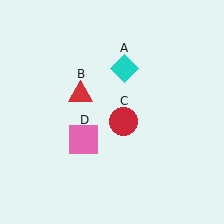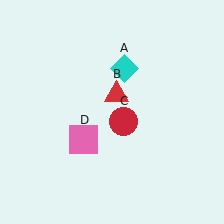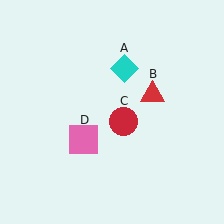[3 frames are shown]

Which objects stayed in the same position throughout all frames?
Cyan diamond (object A) and red circle (object C) and pink square (object D) remained stationary.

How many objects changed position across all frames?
1 object changed position: red triangle (object B).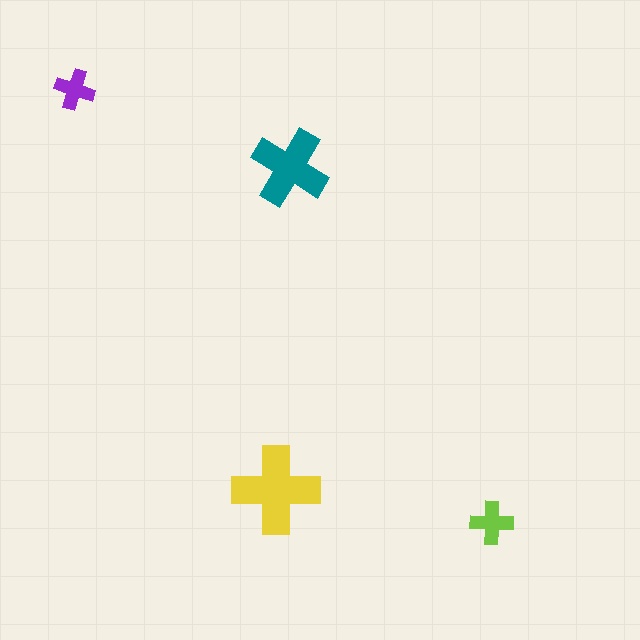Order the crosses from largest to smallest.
the yellow one, the teal one, the lime one, the purple one.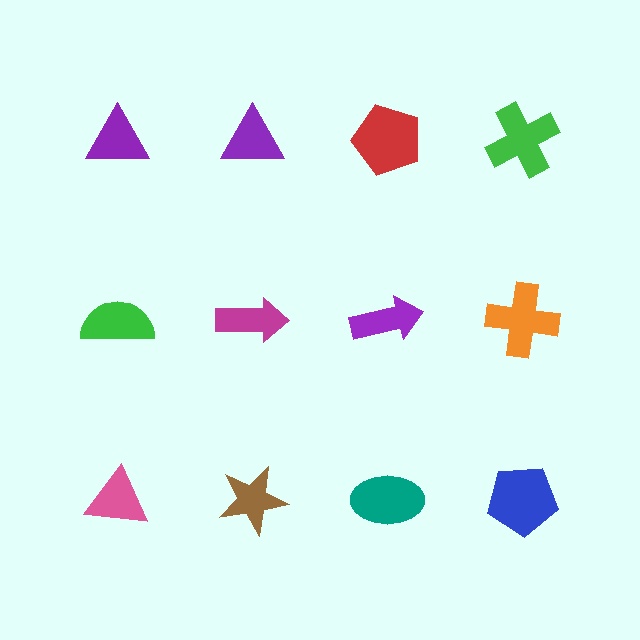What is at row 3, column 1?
A pink triangle.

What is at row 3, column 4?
A blue pentagon.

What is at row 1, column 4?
A green cross.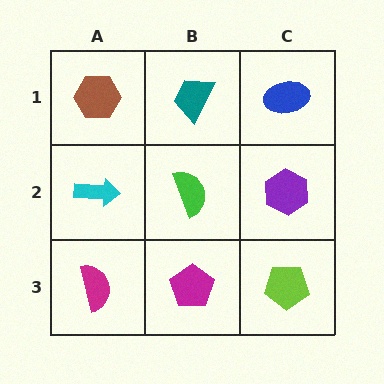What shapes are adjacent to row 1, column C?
A purple hexagon (row 2, column C), a teal trapezoid (row 1, column B).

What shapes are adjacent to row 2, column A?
A brown hexagon (row 1, column A), a magenta semicircle (row 3, column A), a green semicircle (row 2, column B).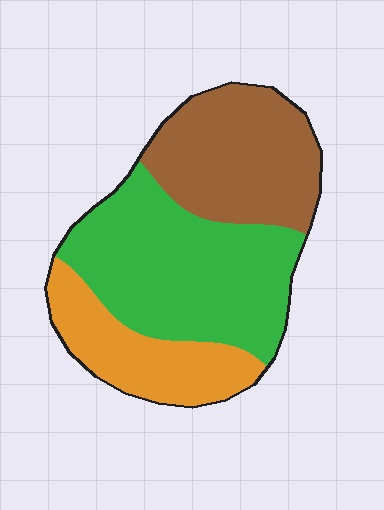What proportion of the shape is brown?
Brown covers 32% of the shape.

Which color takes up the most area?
Green, at roughly 45%.